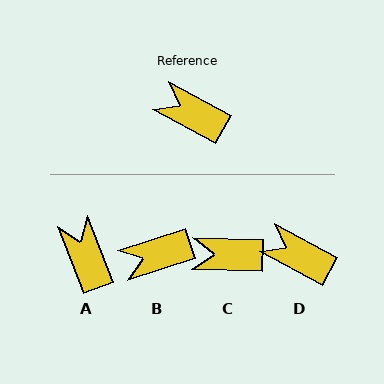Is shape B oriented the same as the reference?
No, it is off by about 47 degrees.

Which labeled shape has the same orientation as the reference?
D.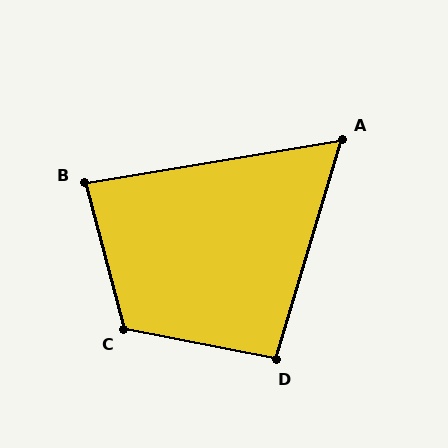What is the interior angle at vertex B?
Approximately 85 degrees (acute).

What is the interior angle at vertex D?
Approximately 95 degrees (obtuse).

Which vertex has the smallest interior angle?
A, at approximately 64 degrees.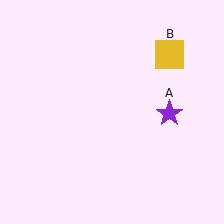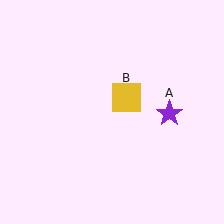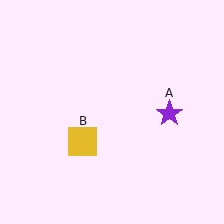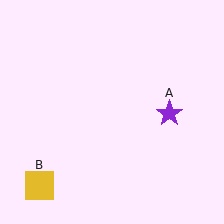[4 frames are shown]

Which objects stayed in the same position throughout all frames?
Purple star (object A) remained stationary.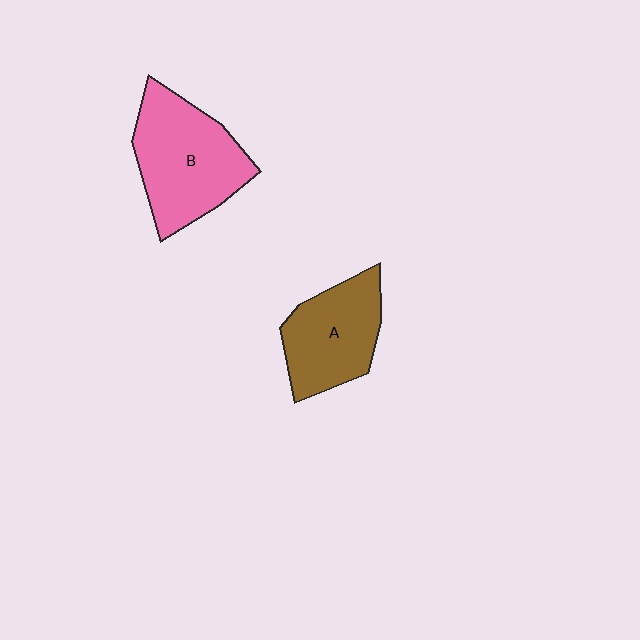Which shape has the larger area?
Shape B (pink).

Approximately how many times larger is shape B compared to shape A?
Approximately 1.3 times.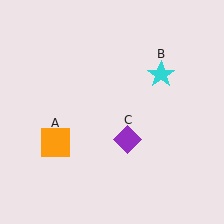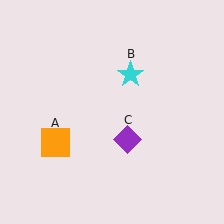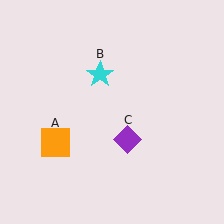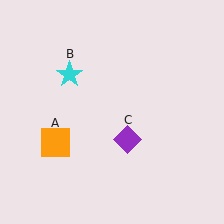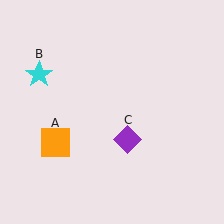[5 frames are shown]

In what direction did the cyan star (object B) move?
The cyan star (object B) moved left.